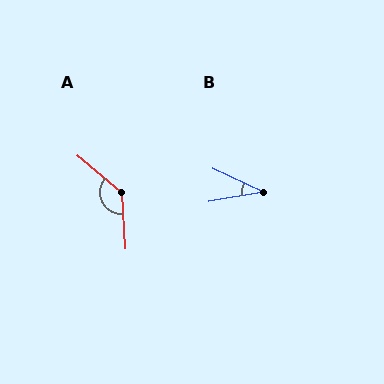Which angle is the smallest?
B, at approximately 35 degrees.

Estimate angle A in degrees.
Approximately 134 degrees.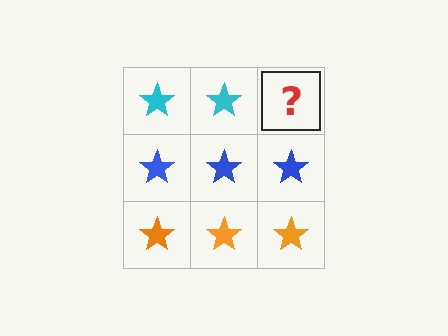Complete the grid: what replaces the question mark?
The question mark should be replaced with a cyan star.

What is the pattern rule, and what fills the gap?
The rule is that each row has a consistent color. The gap should be filled with a cyan star.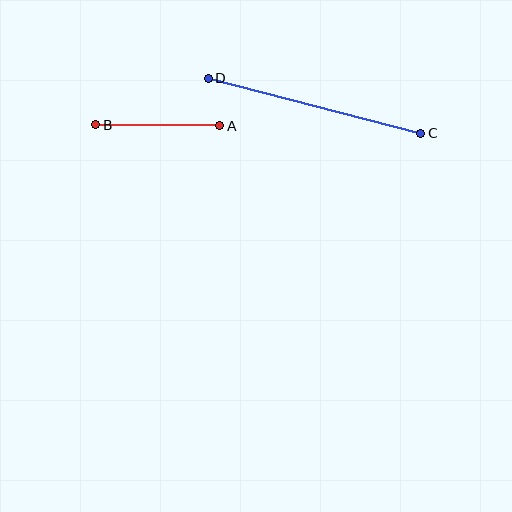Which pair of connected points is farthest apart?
Points C and D are farthest apart.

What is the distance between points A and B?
The distance is approximately 124 pixels.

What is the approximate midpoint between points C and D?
The midpoint is at approximately (315, 106) pixels.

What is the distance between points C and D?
The distance is approximately 220 pixels.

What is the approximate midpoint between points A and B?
The midpoint is at approximately (158, 125) pixels.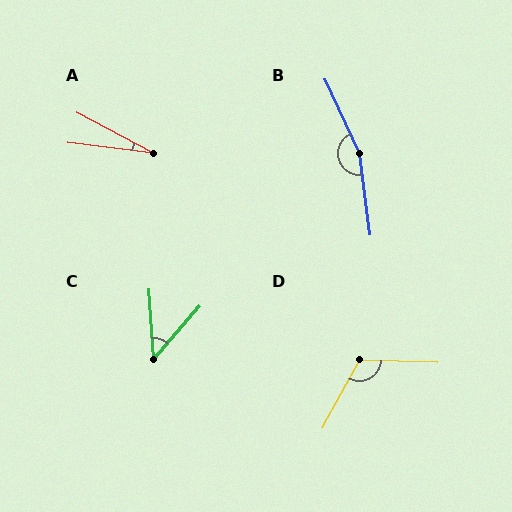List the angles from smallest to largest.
A (21°), C (45°), D (117°), B (162°).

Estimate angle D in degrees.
Approximately 117 degrees.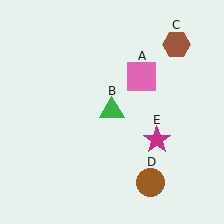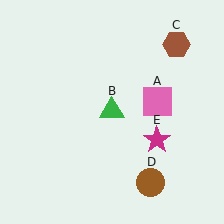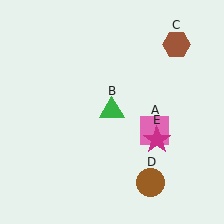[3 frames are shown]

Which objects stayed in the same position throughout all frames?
Green triangle (object B) and brown hexagon (object C) and brown circle (object D) and magenta star (object E) remained stationary.